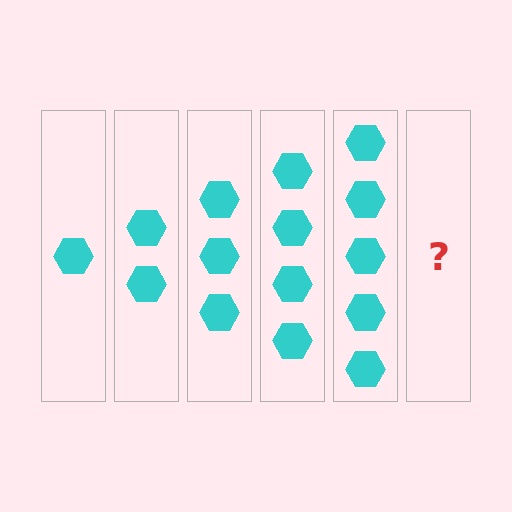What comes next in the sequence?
The next element should be 6 hexagons.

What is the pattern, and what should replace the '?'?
The pattern is that each step adds one more hexagon. The '?' should be 6 hexagons.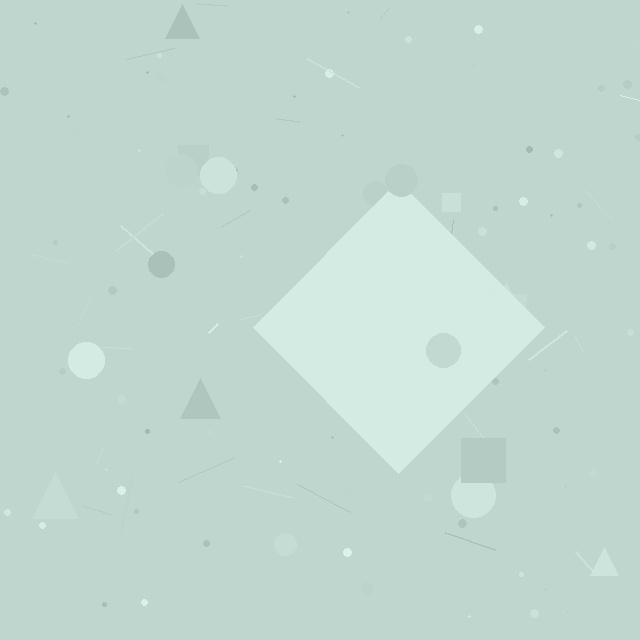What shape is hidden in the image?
A diamond is hidden in the image.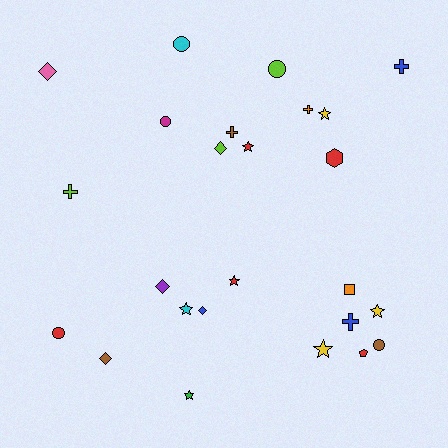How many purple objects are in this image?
There is 1 purple object.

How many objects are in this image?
There are 25 objects.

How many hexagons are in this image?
There is 1 hexagon.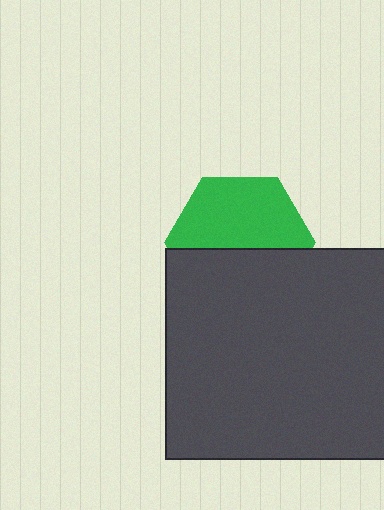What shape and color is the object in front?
The object in front is a dark gray rectangle.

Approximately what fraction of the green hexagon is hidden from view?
Roughly 45% of the green hexagon is hidden behind the dark gray rectangle.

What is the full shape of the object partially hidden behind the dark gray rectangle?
The partially hidden object is a green hexagon.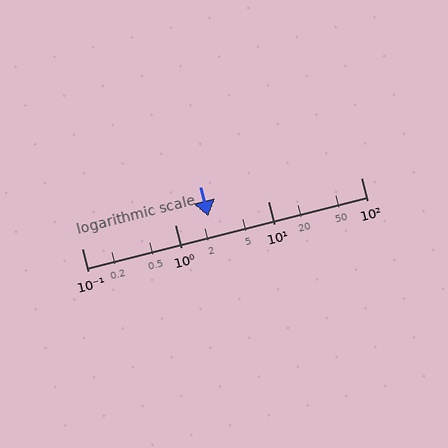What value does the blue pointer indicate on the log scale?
The pointer indicates approximately 2.3.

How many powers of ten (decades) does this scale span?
The scale spans 3 decades, from 0.1 to 100.